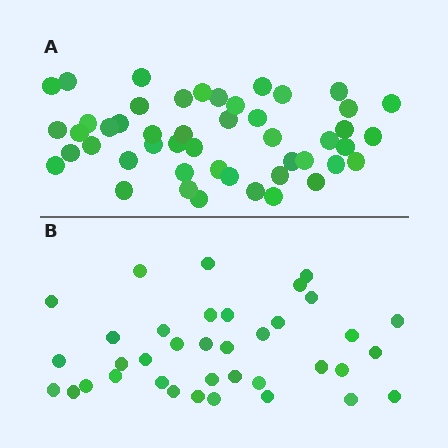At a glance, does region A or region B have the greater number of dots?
Region A (the top region) has more dots.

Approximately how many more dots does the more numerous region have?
Region A has roughly 12 or so more dots than region B.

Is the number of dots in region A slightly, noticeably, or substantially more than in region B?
Region A has noticeably more, but not dramatically so. The ratio is roughly 1.3 to 1.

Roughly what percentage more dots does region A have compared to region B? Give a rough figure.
About 30% more.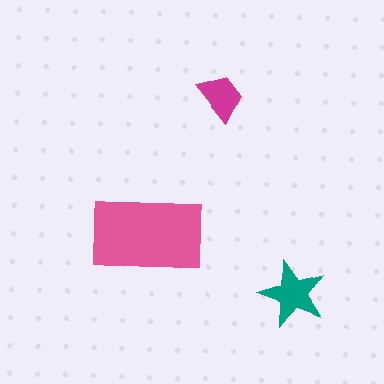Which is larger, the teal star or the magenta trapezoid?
The teal star.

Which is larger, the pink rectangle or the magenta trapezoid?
The pink rectangle.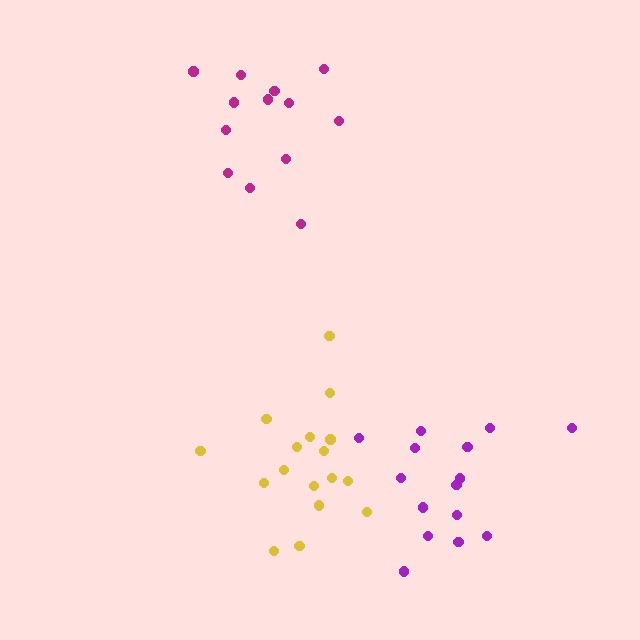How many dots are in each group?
Group 1: 15 dots, Group 2: 13 dots, Group 3: 17 dots (45 total).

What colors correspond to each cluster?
The clusters are colored: purple, magenta, yellow.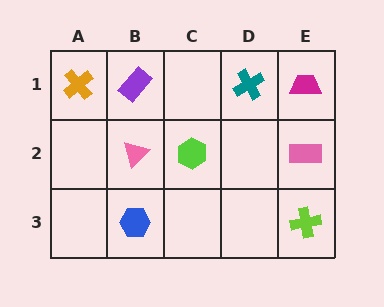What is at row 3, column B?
A blue hexagon.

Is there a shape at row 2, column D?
No, that cell is empty.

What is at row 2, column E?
A pink rectangle.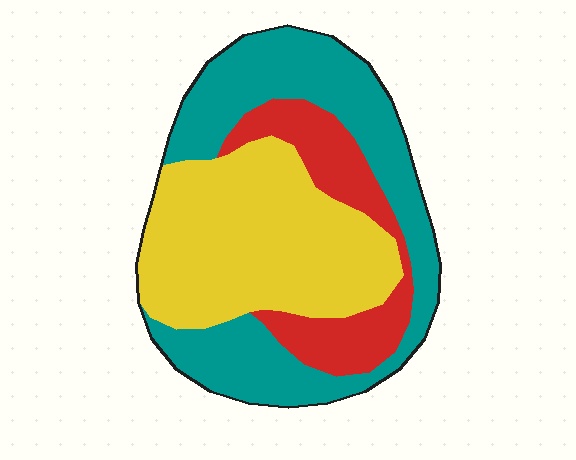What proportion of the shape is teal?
Teal takes up about two fifths (2/5) of the shape.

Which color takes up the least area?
Red, at roughly 20%.